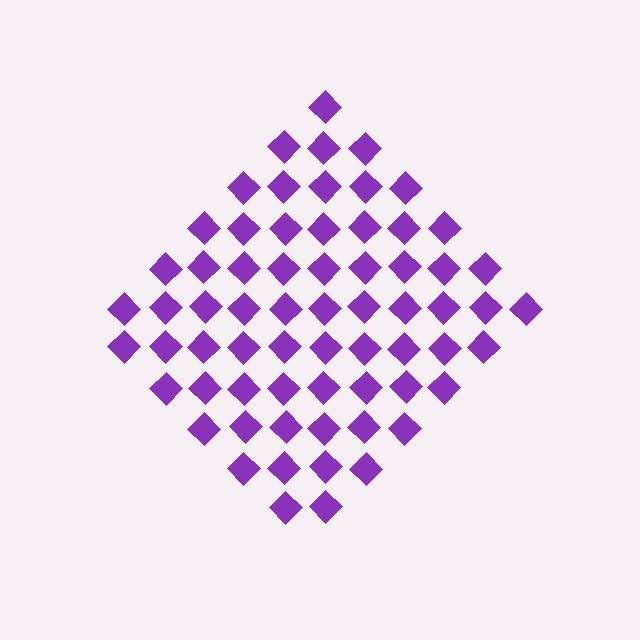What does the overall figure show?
The overall figure shows a diamond.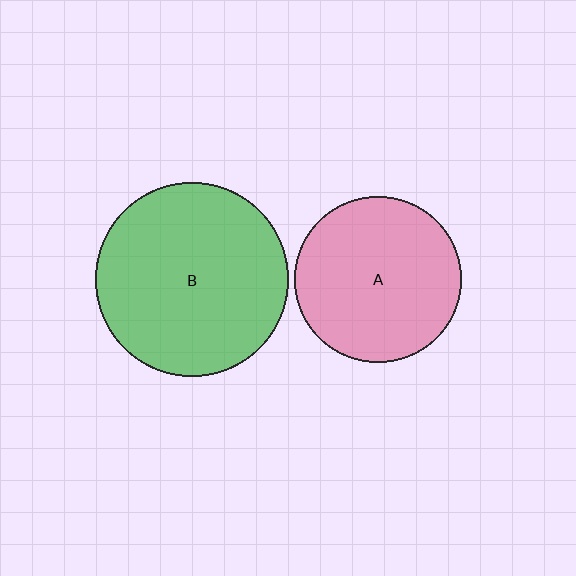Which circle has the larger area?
Circle B (green).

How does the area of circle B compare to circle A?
Approximately 1.3 times.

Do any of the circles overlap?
No, none of the circles overlap.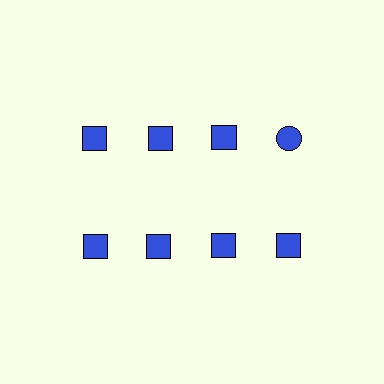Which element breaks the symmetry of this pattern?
The blue circle in the top row, second from right column breaks the symmetry. All other shapes are blue squares.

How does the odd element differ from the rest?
It has a different shape: circle instead of square.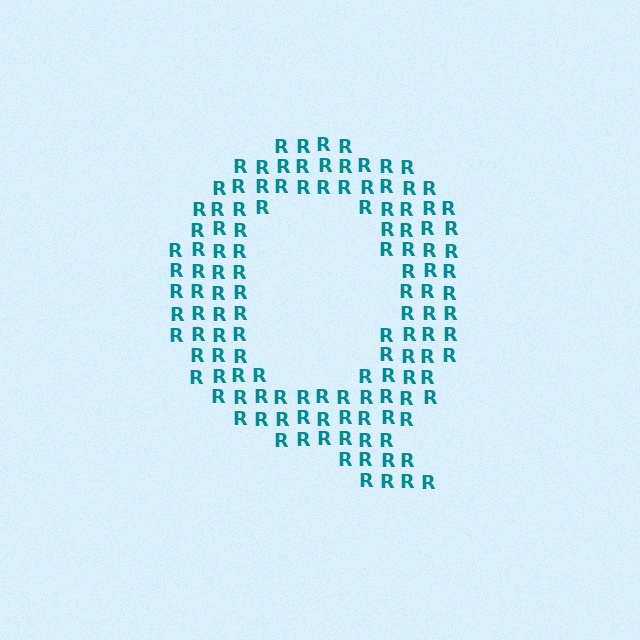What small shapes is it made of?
It is made of small letter R's.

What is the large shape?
The large shape is the letter Q.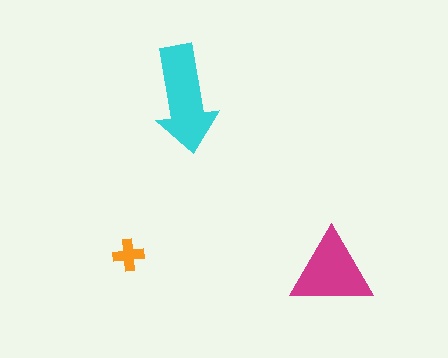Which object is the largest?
The cyan arrow.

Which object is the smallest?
The orange cross.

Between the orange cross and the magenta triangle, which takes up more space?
The magenta triangle.